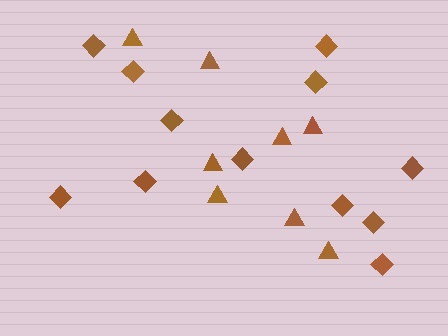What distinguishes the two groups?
There are 2 groups: one group of diamonds (12) and one group of triangles (8).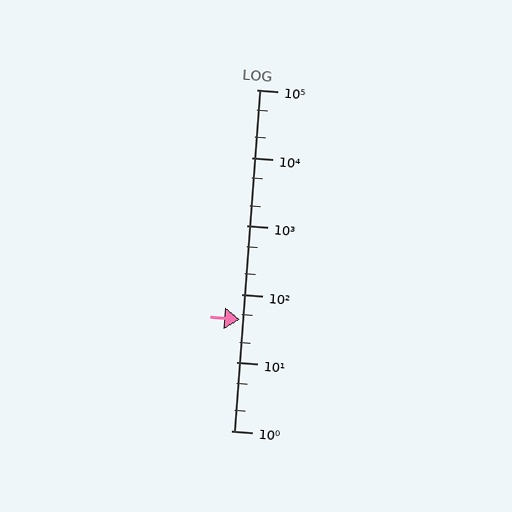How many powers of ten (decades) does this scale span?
The scale spans 5 decades, from 1 to 100000.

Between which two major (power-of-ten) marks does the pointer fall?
The pointer is between 10 and 100.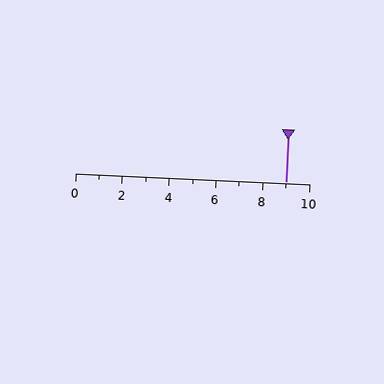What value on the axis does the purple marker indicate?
The marker indicates approximately 9.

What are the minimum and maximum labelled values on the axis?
The axis runs from 0 to 10.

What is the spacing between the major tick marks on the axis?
The major ticks are spaced 2 apart.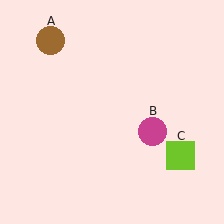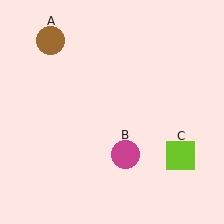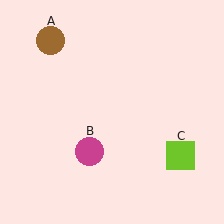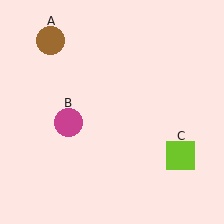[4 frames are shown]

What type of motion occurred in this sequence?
The magenta circle (object B) rotated clockwise around the center of the scene.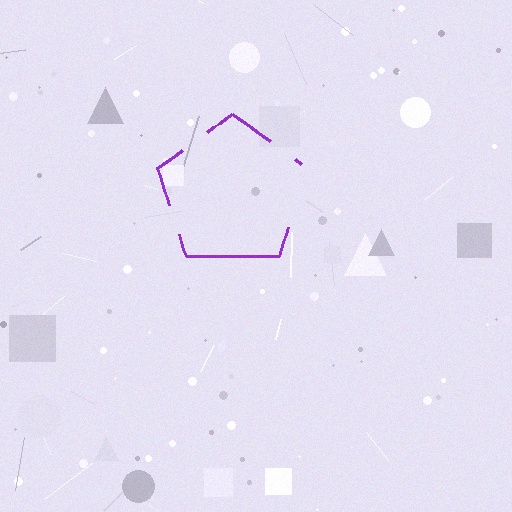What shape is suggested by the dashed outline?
The dashed outline suggests a pentagon.